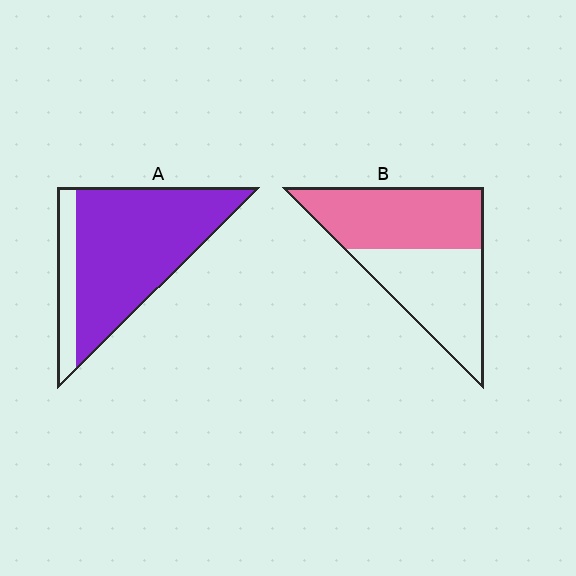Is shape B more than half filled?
Roughly half.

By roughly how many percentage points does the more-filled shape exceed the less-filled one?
By roughly 30 percentage points (A over B).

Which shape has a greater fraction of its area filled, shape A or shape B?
Shape A.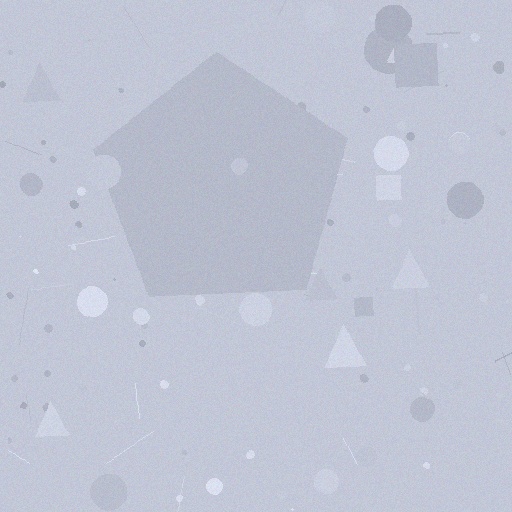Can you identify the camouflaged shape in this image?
The camouflaged shape is a pentagon.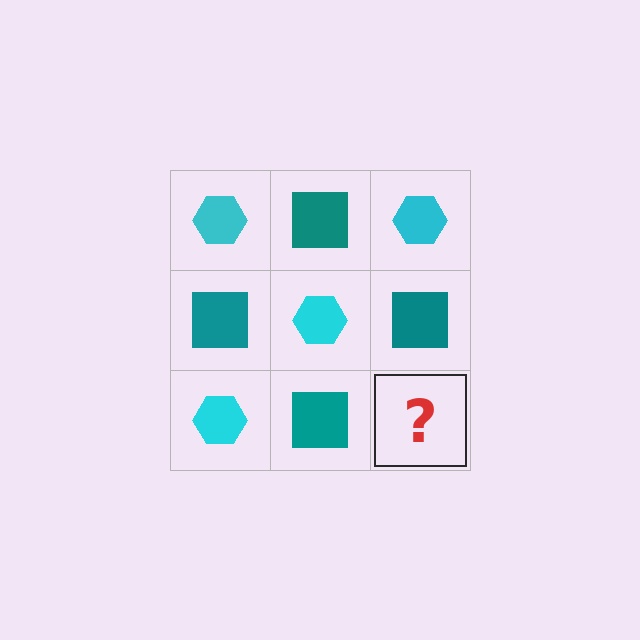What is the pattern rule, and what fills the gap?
The rule is that it alternates cyan hexagon and teal square in a checkerboard pattern. The gap should be filled with a cyan hexagon.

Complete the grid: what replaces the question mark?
The question mark should be replaced with a cyan hexagon.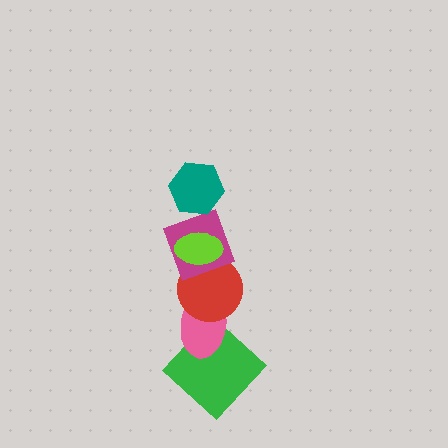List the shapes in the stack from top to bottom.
From top to bottom: the teal hexagon, the lime ellipse, the magenta square, the red circle, the pink ellipse, the green diamond.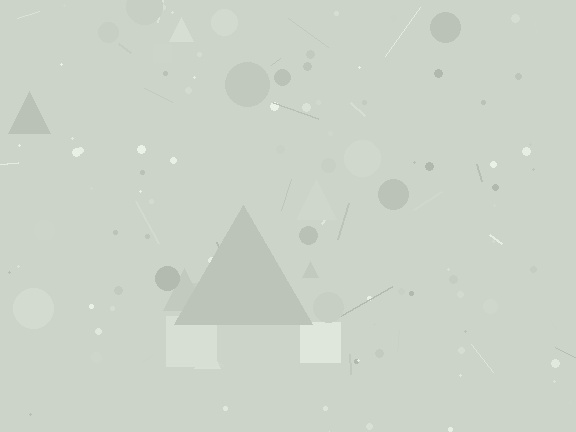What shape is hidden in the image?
A triangle is hidden in the image.